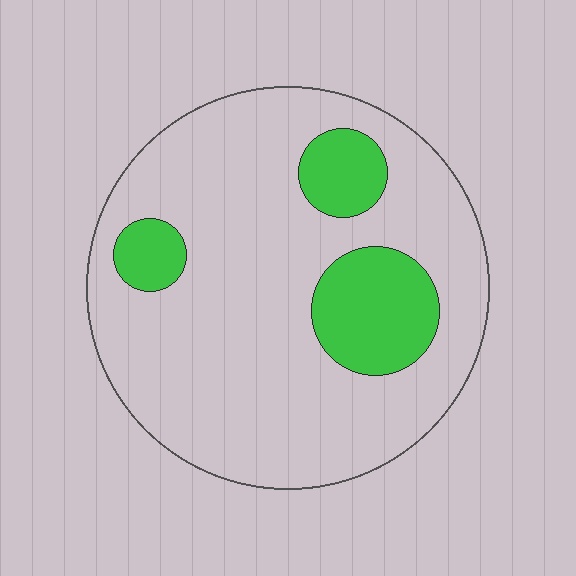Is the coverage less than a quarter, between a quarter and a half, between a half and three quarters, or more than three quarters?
Less than a quarter.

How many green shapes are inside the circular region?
3.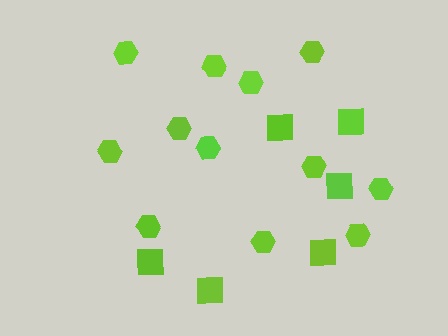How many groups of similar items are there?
There are 2 groups: one group of squares (6) and one group of hexagons (12).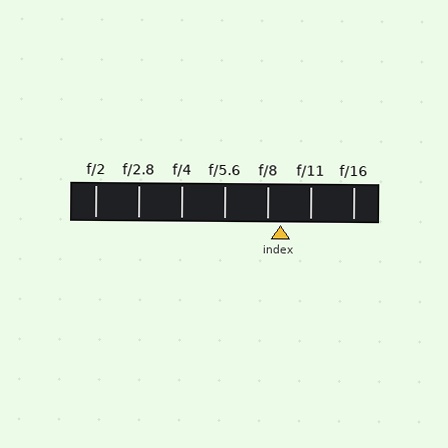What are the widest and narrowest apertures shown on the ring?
The widest aperture shown is f/2 and the narrowest is f/16.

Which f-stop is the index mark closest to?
The index mark is closest to f/8.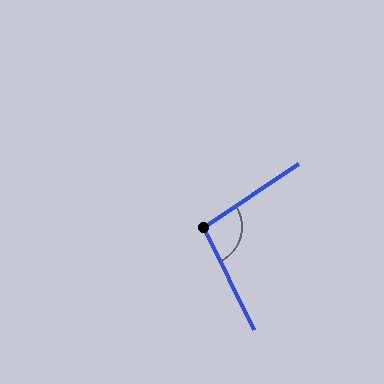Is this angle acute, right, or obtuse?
It is obtuse.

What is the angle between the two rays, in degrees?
Approximately 98 degrees.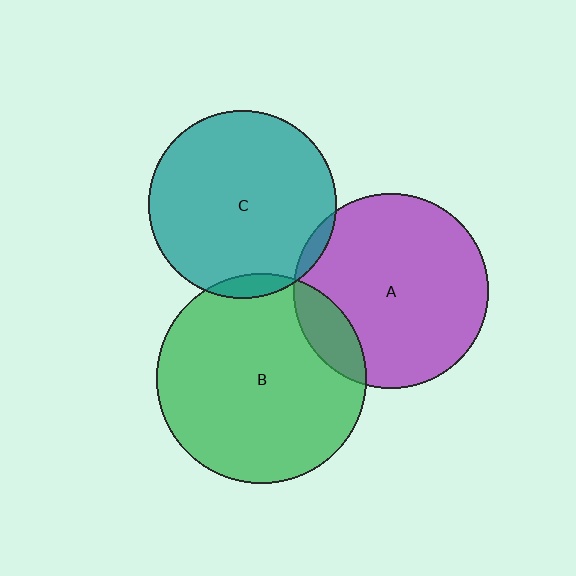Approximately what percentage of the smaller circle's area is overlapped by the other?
Approximately 15%.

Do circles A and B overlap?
Yes.